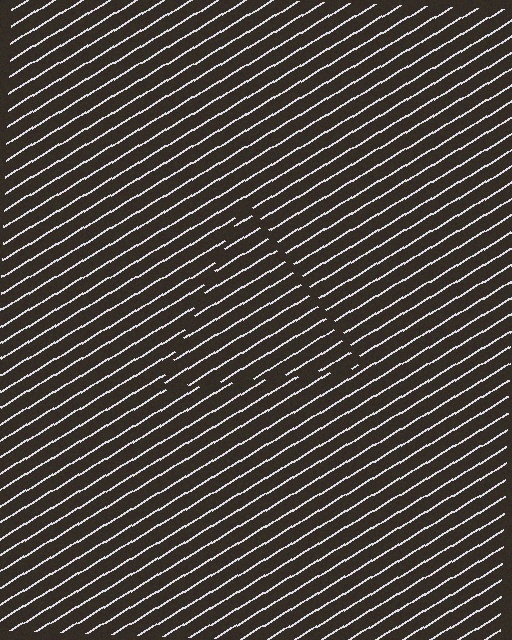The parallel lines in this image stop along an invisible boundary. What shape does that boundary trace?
An illusory triangle. The interior of the shape contains the same grating, shifted by half a period — the contour is defined by the phase discontinuity where line-ends from the inner and outer gratings abut.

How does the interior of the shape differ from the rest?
The interior of the shape contains the same grating, shifted by half a period — the contour is defined by the phase discontinuity where line-ends from the inner and outer gratings abut.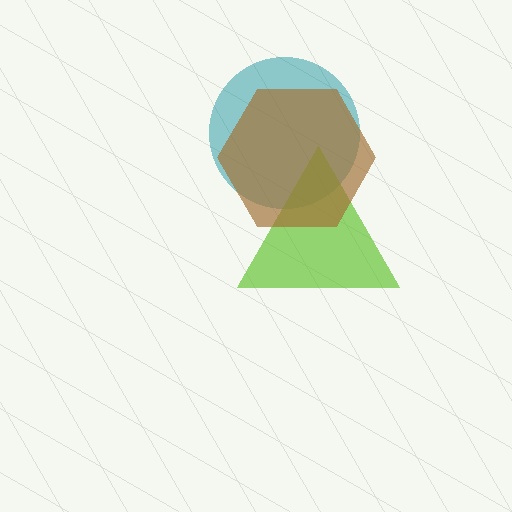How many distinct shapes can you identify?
There are 3 distinct shapes: a teal circle, a lime triangle, a brown hexagon.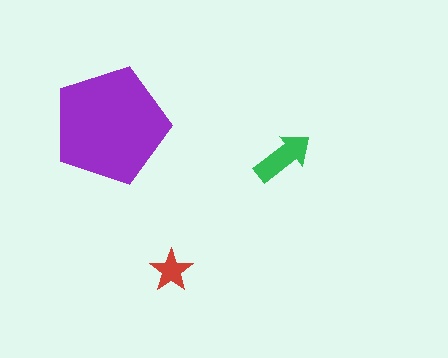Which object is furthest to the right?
The green arrow is rightmost.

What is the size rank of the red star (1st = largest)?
3rd.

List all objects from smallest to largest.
The red star, the green arrow, the purple pentagon.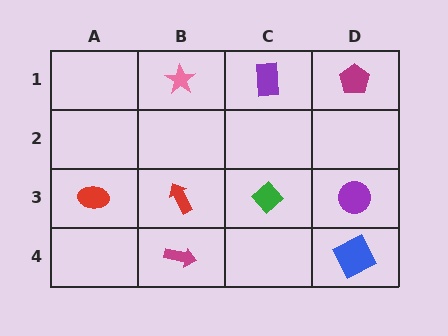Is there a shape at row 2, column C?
No, that cell is empty.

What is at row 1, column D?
A magenta pentagon.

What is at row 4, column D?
A blue square.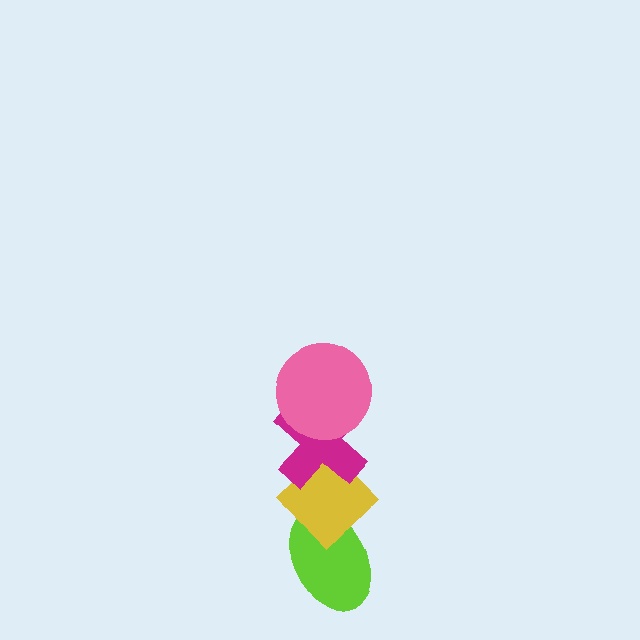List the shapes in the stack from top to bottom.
From top to bottom: the pink circle, the magenta cross, the yellow diamond, the lime ellipse.